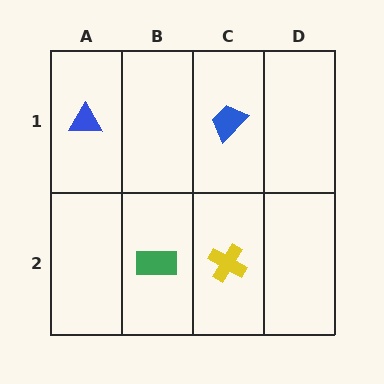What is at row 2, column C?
A yellow cross.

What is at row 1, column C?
A blue trapezoid.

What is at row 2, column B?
A green rectangle.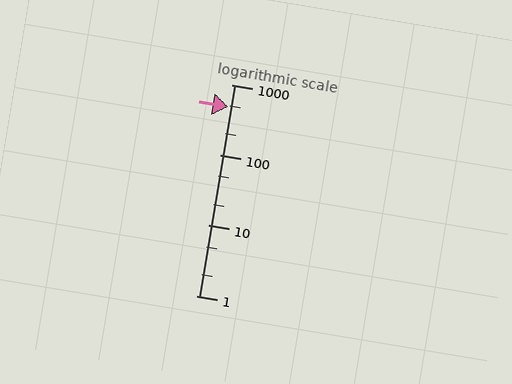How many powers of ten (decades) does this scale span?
The scale spans 3 decades, from 1 to 1000.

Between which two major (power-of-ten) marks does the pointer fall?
The pointer is between 100 and 1000.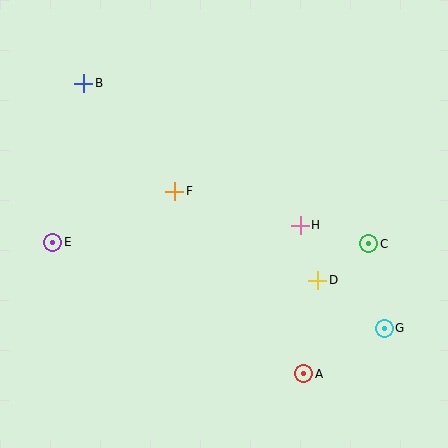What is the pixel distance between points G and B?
The distance between G and B is 388 pixels.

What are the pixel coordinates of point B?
Point B is at (84, 83).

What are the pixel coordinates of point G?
Point G is at (384, 328).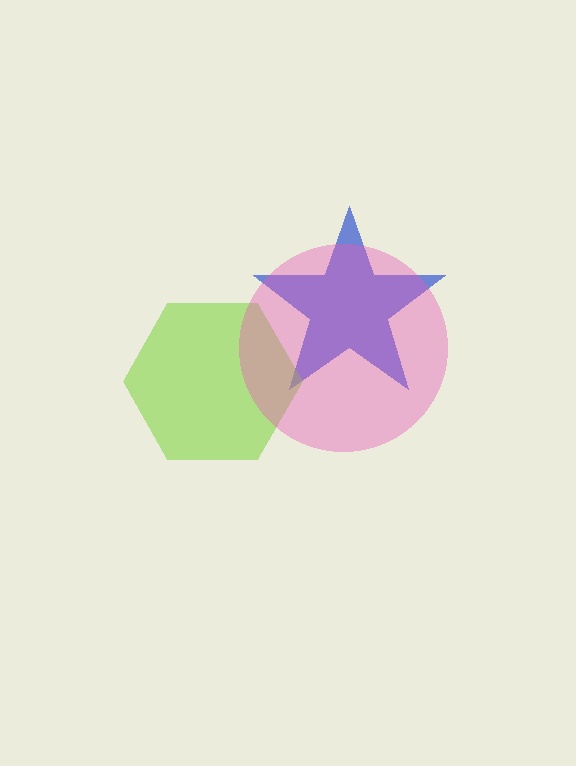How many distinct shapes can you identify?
There are 3 distinct shapes: a blue star, a lime hexagon, a pink circle.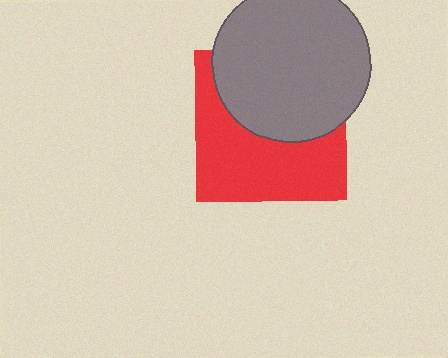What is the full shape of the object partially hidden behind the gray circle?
The partially hidden object is a red square.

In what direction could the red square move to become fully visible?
The red square could move down. That would shift it out from behind the gray circle entirely.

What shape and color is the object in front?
The object in front is a gray circle.